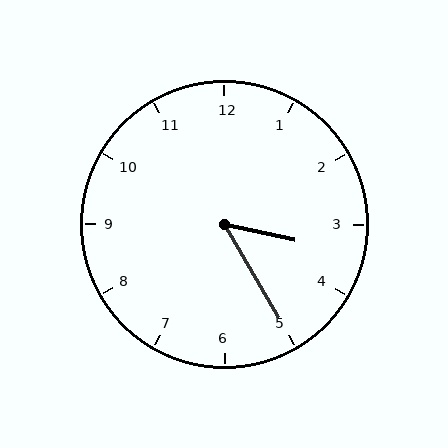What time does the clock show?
3:25.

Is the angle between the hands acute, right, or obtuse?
It is acute.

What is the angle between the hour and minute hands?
Approximately 48 degrees.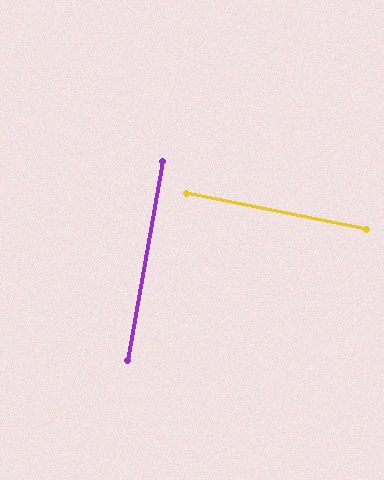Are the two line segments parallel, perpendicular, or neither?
Perpendicular — they meet at approximately 89°.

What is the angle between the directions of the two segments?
Approximately 89 degrees.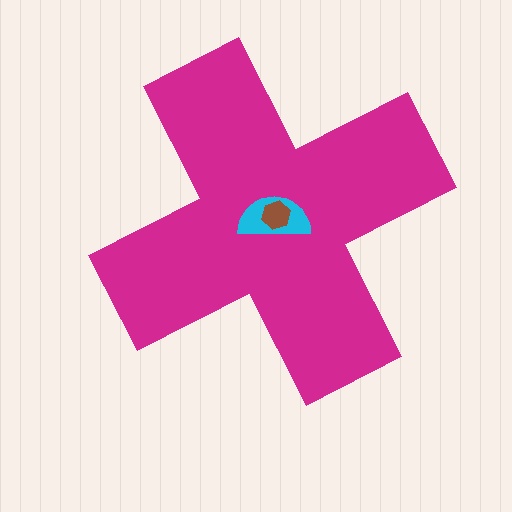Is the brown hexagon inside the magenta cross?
Yes.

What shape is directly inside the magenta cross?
The cyan semicircle.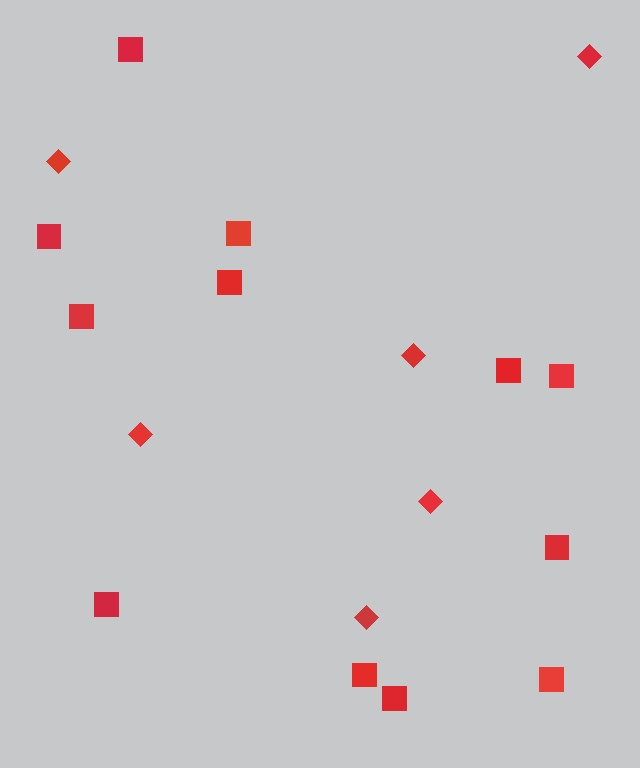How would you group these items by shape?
There are 2 groups: one group of diamonds (6) and one group of squares (12).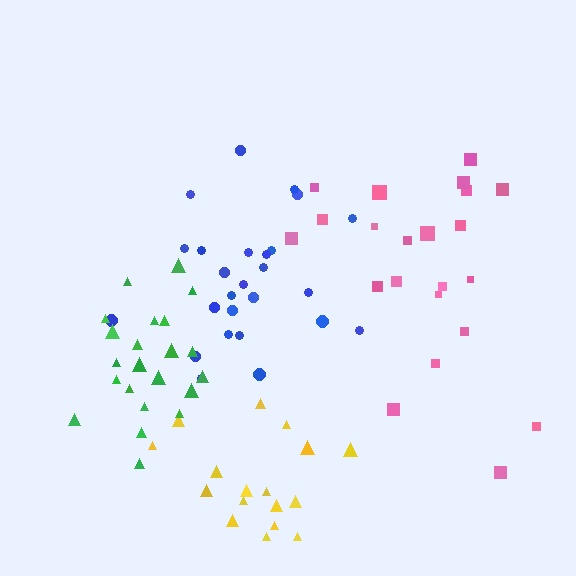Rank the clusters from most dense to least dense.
green, yellow, blue, pink.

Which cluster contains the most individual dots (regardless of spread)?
Blue (26).